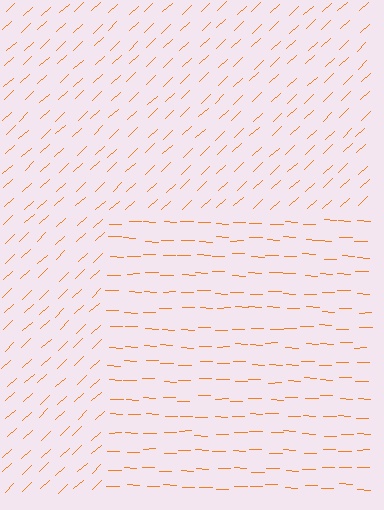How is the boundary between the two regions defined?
The boundary is defined purely by a change in line orientation (approximately 45 degrees difference). All lines are the same color and thickness.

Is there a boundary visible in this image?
Yes, there is a texture boundary formed by a change in line orientation.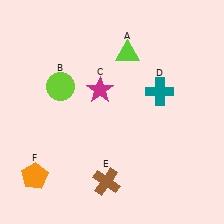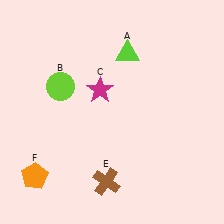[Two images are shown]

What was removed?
The teal cross (D) was removed in Image 2.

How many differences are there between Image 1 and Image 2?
There is 1 difference between the two images.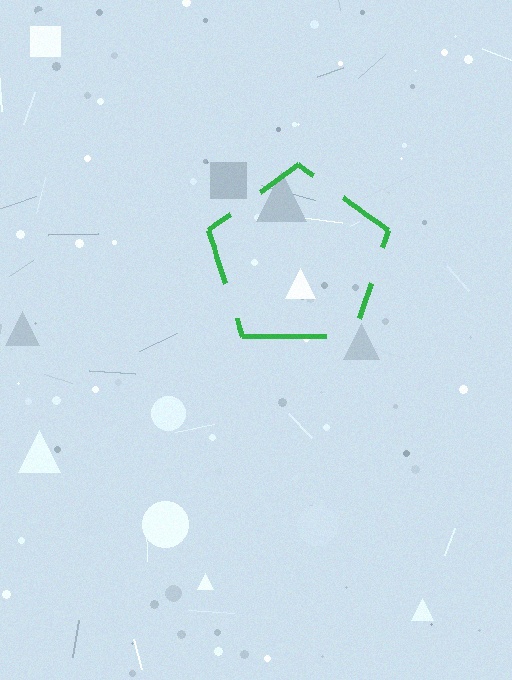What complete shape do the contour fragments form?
The contour fragments form a pentagon.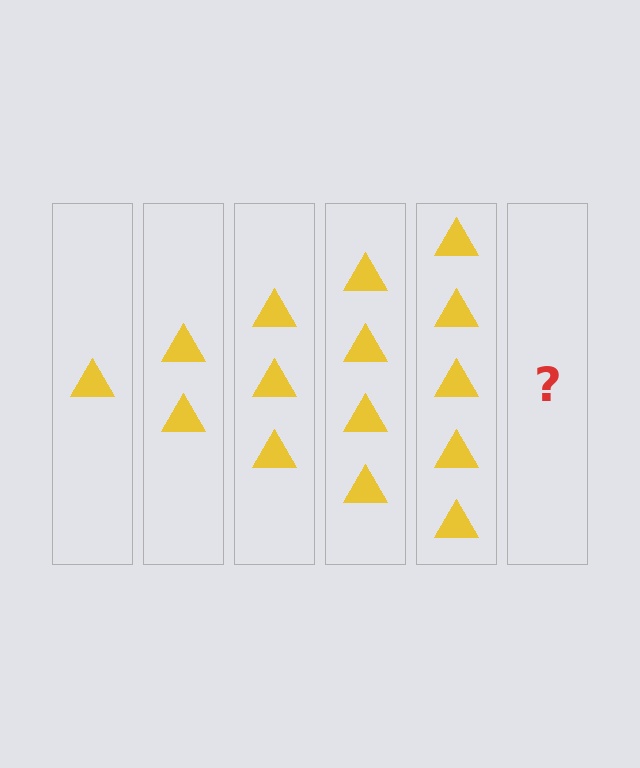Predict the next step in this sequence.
The next step is 6 triangles.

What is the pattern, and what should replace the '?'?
The pattern is that each step adds one more triangle. The '?' should be 6 triangles.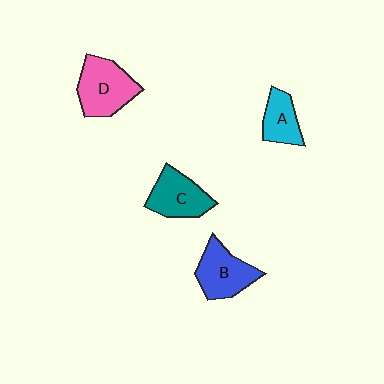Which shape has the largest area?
Shape D (pink).